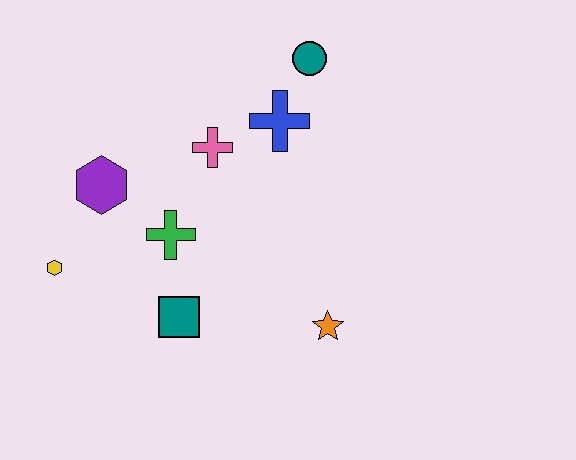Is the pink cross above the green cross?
Yes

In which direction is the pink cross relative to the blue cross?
The pink cross is to the left of the blue cross.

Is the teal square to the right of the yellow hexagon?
Yes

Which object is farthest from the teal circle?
The yellow hexagon is farthest from the teal circle.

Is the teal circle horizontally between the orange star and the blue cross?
Yes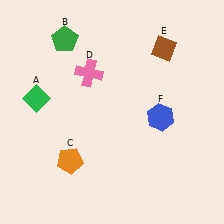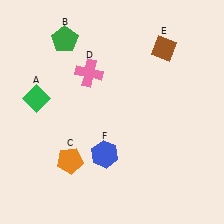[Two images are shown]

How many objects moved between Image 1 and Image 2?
1 object moved between the two images.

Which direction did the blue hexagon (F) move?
The blue hexagon (F) moved left.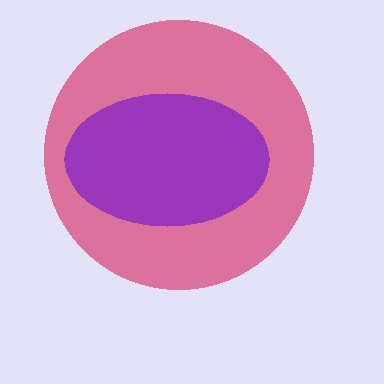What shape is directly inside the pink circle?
The purple ellipse.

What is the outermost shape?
The pink circle.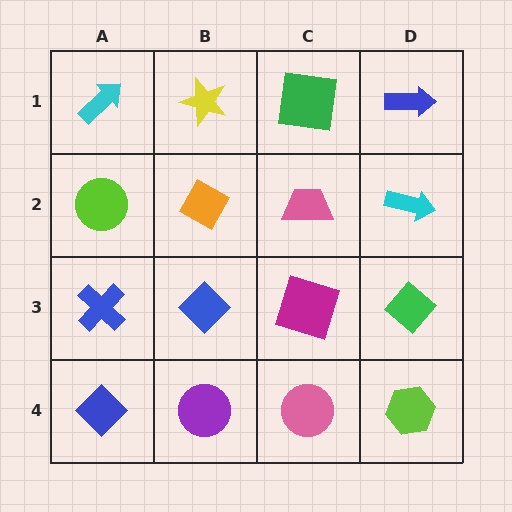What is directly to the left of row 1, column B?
A cyan arrow.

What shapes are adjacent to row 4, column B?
A blue diamond (row 3, column B), a blue diamond (row 4, column A), a pink circle (row 4, column C).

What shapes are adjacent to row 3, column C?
A pink trapezoid (row 2, column C), a pink circle (row 4, column C), a blue diamond (row 3, column B), a green diamond (row 3, column D).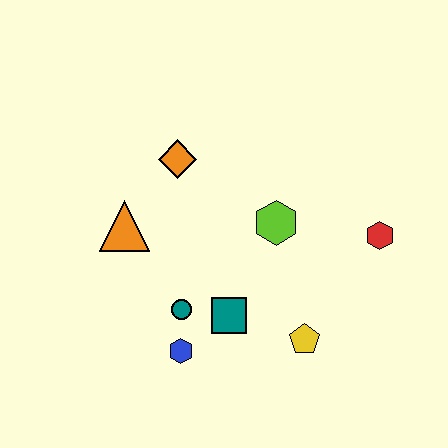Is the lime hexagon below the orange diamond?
Yes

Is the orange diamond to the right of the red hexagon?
No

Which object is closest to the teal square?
The teal circle is closest to the teal square.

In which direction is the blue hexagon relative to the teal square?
The blue hexagon is to the left of the teal square.